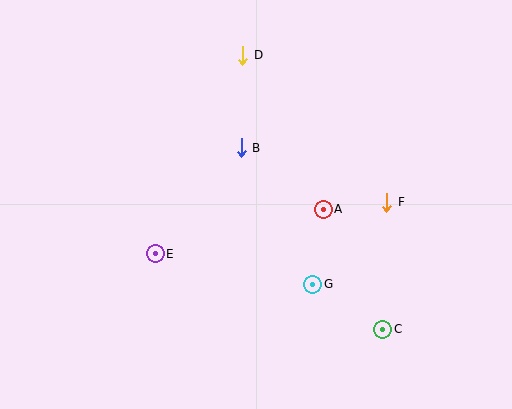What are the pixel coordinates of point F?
Point F is at (387, 202).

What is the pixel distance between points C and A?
The distance between C and A is 134 pixels.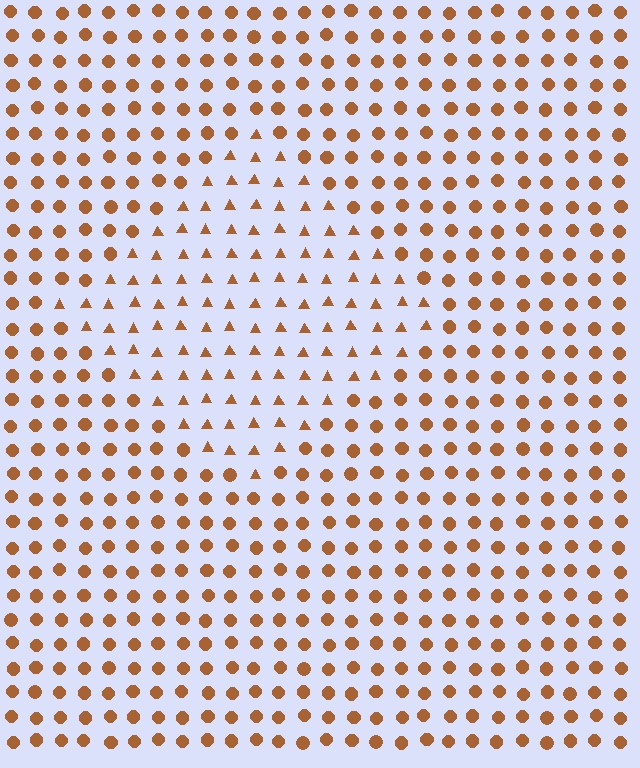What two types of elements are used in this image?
The image uses triangles inside the diamond region and circles outside it.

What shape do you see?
I see a diamond.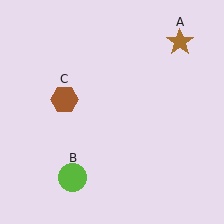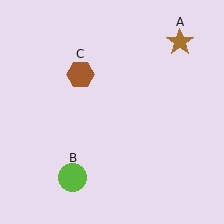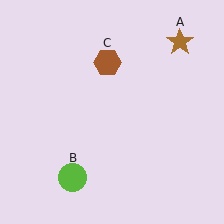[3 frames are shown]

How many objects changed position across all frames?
1 object changed position: brown hexagon (object C).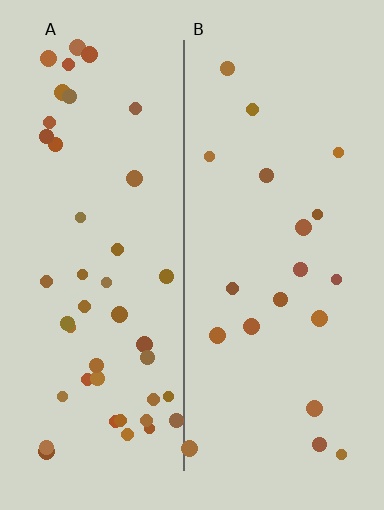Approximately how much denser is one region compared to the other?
Approximately 2.3× — region A over region B.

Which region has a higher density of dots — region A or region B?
A (the left).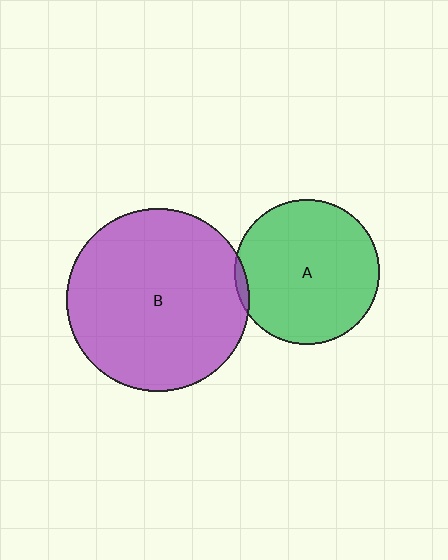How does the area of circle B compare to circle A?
Approximately 1.6 times.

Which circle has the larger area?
Circle B (purple).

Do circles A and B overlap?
Yes.